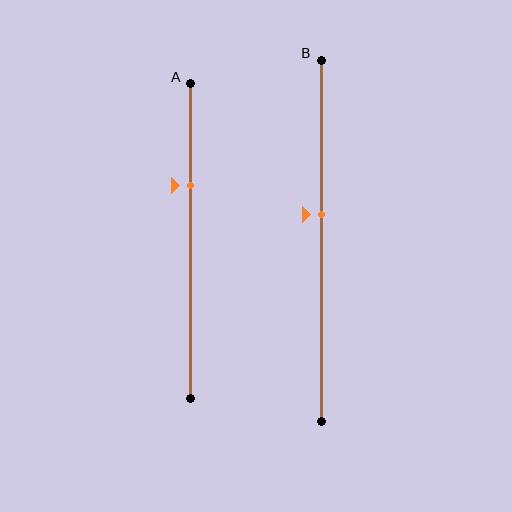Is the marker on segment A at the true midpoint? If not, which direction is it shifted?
No, the marker on segment A is shifted upward by about 18% of the segment length.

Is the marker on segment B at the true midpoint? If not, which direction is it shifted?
No, the marker on segment B is shifted upward by about 7% of the segment length.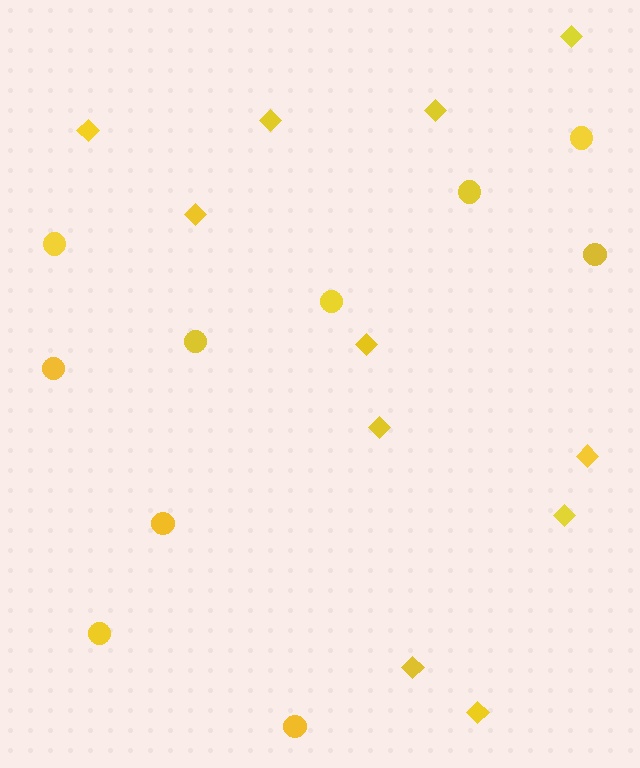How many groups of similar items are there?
There are 2 groups: one group of diamonds (11) and one group of circles (10).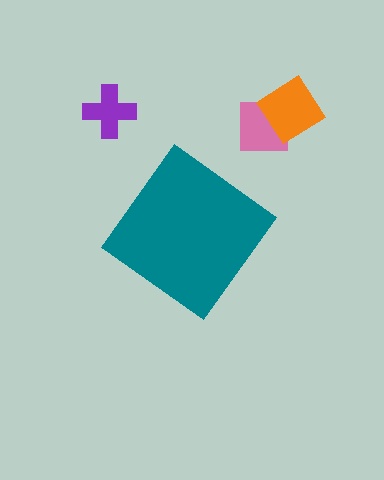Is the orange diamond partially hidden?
No, the orange diamond is fully visible.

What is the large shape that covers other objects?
A teal diamond.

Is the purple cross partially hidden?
No, the purple cross is fully visible.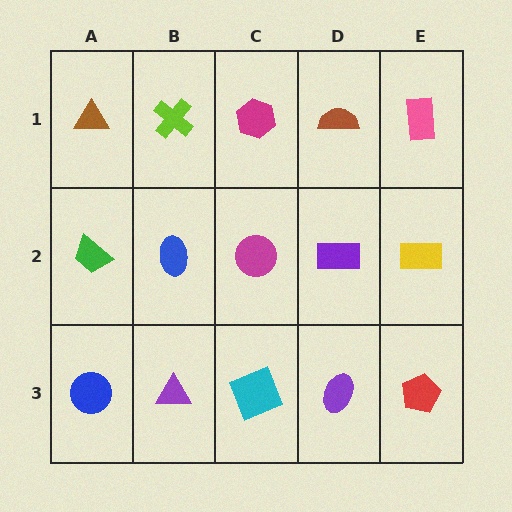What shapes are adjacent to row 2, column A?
A brown triangle (row 1, column A), a blue circle (row 3, column A), a blue ellipse (row 2, column B).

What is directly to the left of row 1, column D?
A magenta hexagon.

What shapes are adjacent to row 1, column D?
A purple rectangle (row 2, column D), a magenta hexagon (row 1, column C), a pink rectangle (row 1, column E).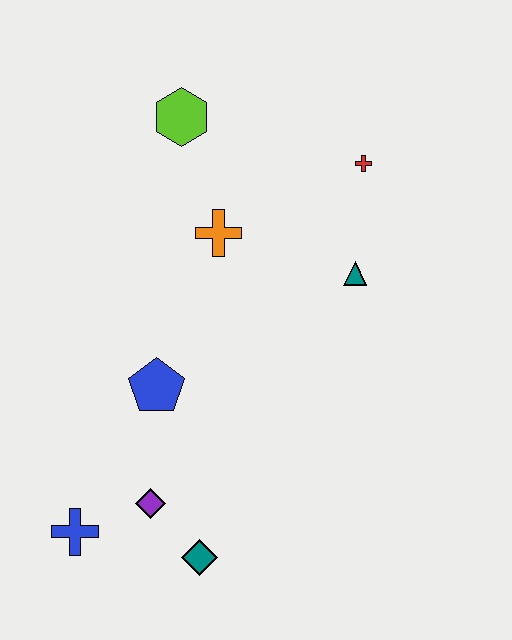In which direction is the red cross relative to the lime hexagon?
The red cross is to the right of the lime hexagon.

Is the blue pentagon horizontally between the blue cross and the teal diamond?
Yes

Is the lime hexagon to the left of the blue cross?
No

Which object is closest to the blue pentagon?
The purple diamond is closest to the blue pentagon.